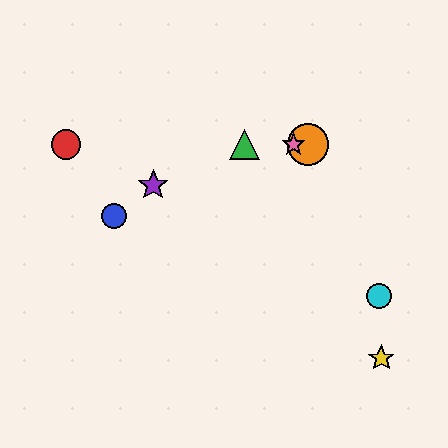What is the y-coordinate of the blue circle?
The blue circle is at y≈216.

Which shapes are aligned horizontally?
The red circle, the green triangle, the orange circle, the pink star are aligned horizontally.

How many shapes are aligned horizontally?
4 shapes (the red circle, the green triangle, the orange circle, the pink star) are aligned horizontally.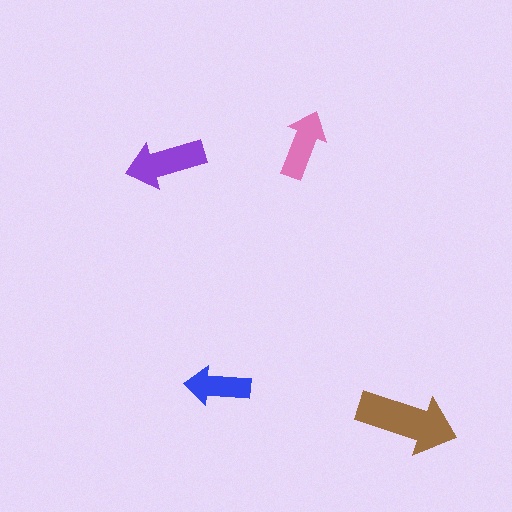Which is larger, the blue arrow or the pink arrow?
The pink one.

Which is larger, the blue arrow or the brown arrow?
The brown one.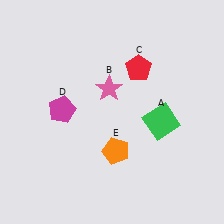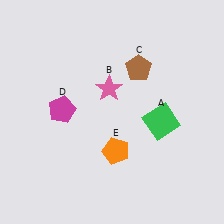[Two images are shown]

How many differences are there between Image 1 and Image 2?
There is 1 difference between the two images.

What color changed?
The pentagon (C) changed from red in Image 1 to brown in Image 2.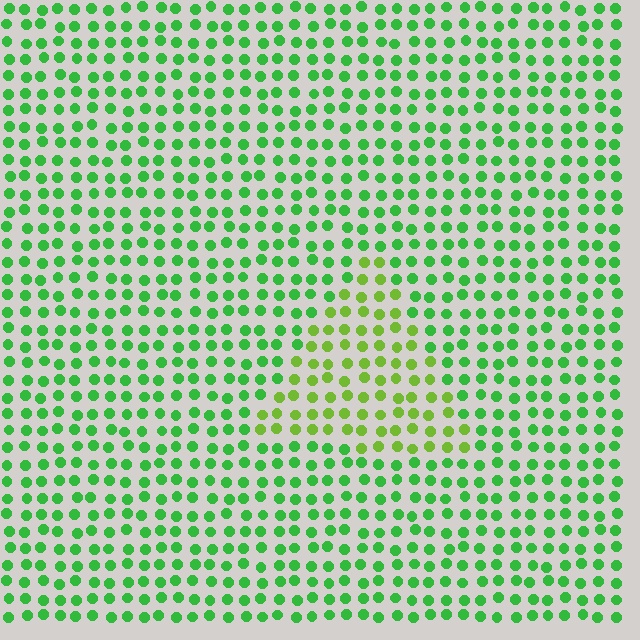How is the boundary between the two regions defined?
The boundary is defined purely by a slight shift in hue (about 32 degrees). Spacing, size, and orientation are identical on both sides.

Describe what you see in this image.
The image is filled with small green elements in a uniform arrangement. A triangle-shaped region is visible where the elements are tinted to a slightly different hue, forming a subtle color boundary.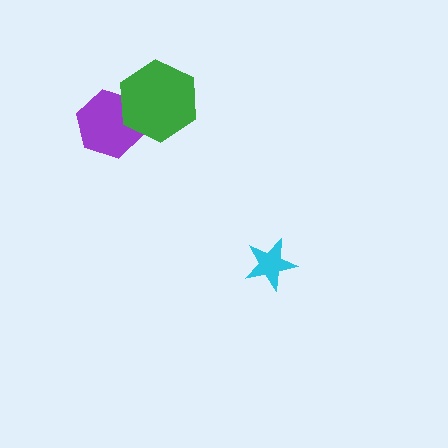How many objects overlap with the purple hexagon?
1 object overlaps with the purple hexagon.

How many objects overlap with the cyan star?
0 objects overlap with the cyan star.